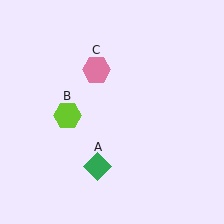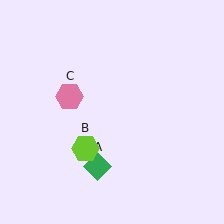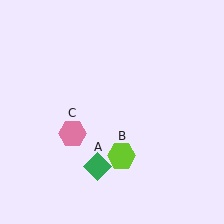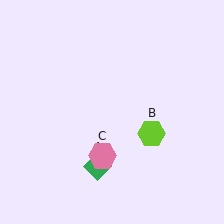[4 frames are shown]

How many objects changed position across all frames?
2 objects changed position: lime hexagon (object B), pink hexagon (object C).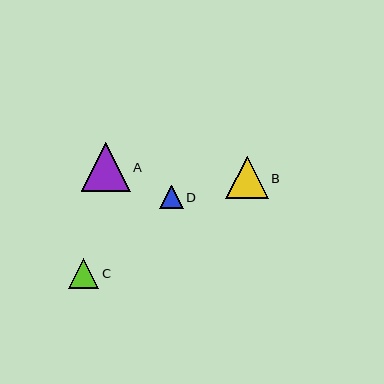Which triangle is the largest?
Triangle A is the largest with a size of approximately 49 pixels.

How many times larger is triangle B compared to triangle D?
Triangle B is approximately 1.8 times the size of triangle D.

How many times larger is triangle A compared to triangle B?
Triangle A is approximately 1.1 times the size of triangle B.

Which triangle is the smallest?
Triangle D is the smallest with a size of approximately 23 pixels.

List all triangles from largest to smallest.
From largest to smallest: A, B, C, D.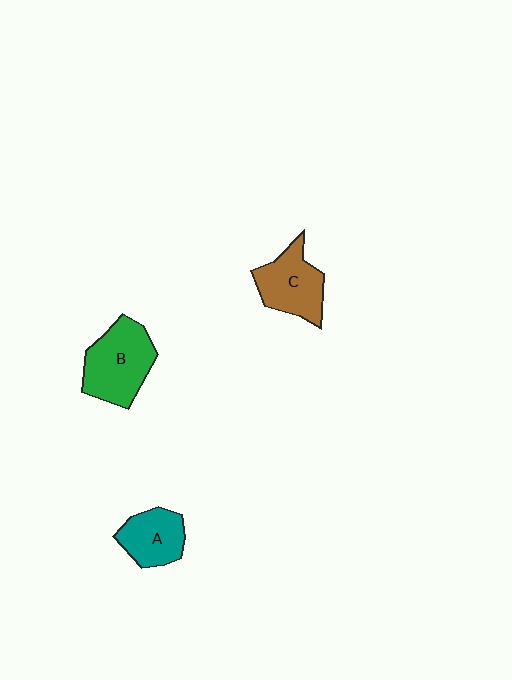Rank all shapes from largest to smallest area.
From largest to smallest: B (green), C (brown), A (teal).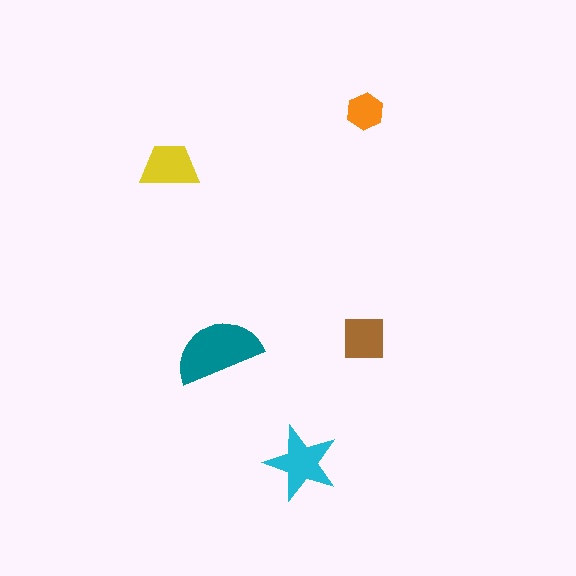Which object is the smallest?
The orange hexagon.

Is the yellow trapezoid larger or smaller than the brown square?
Larger.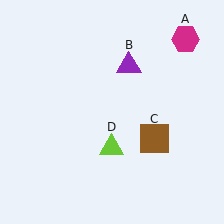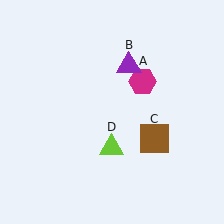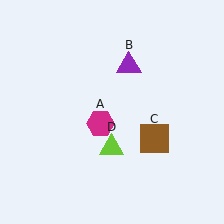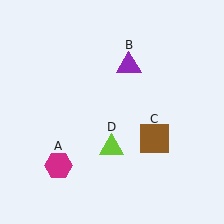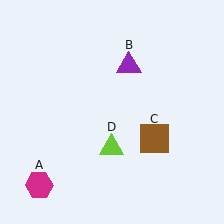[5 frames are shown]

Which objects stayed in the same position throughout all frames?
Purple triangle (object B) and brown square (object C) and lime triangle (object D) remained stationary.